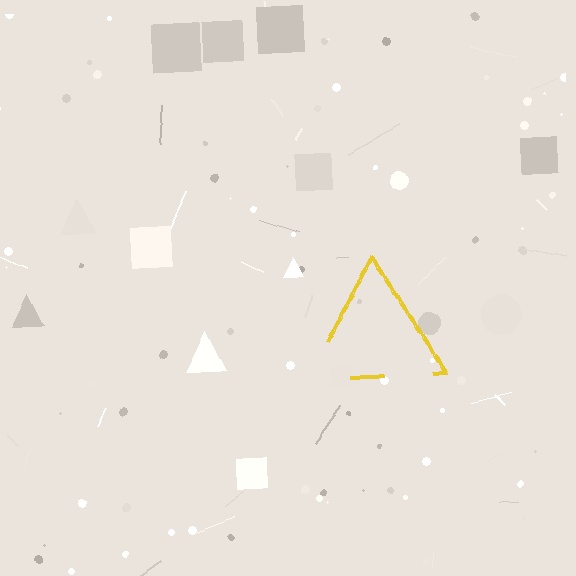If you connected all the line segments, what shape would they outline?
They would outline a triangle.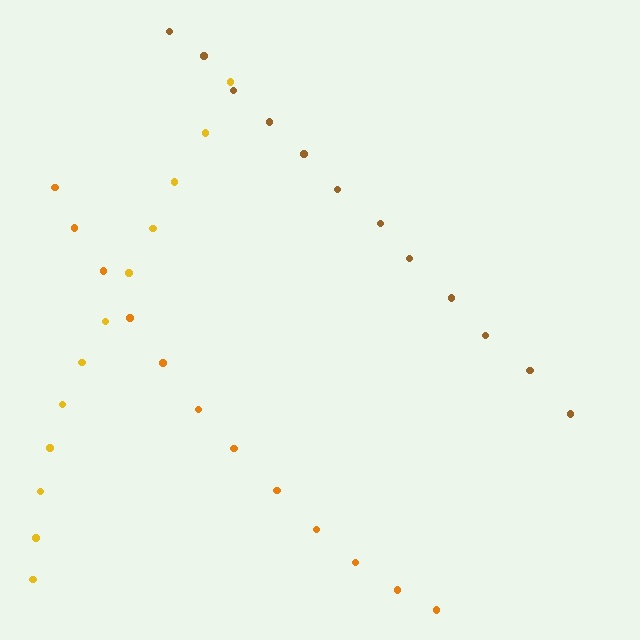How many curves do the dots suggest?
There are 3 distinct paths.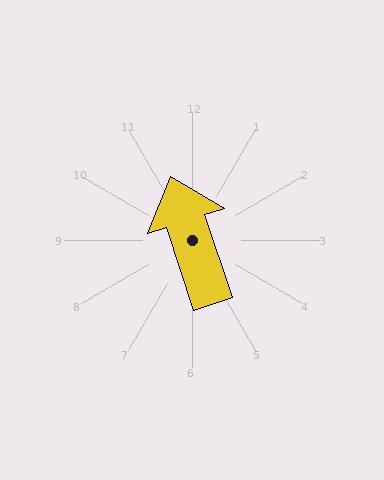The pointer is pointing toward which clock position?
Roughly 11 o'clock.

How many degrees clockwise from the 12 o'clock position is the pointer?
Approximately 342 degrees.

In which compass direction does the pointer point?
North.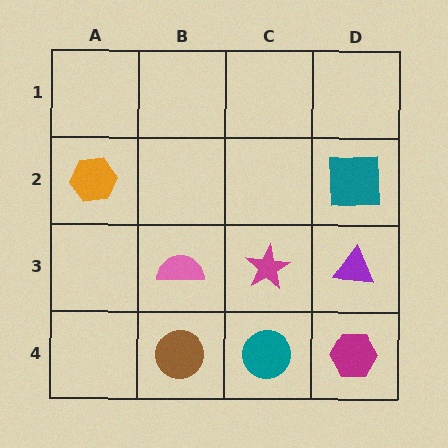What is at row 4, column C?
A teal circle.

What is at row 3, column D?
A purple triangle.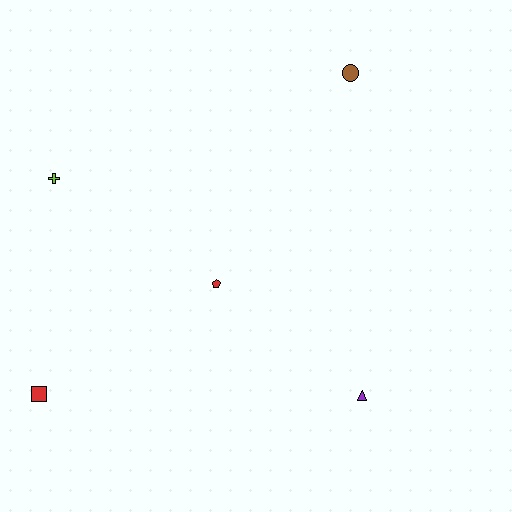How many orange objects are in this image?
There are no orange objects.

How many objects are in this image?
There are 5 objects.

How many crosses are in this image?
There is 1 cross.